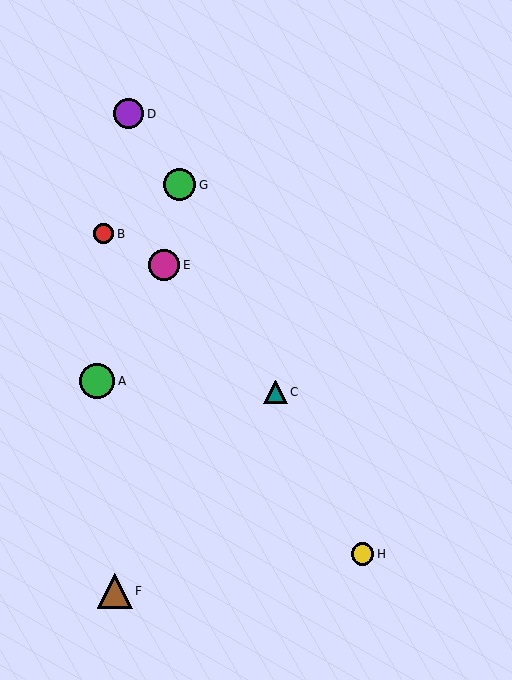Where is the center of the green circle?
The center of the green circle is at (180, 185).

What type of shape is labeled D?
Shape D is a purple circle.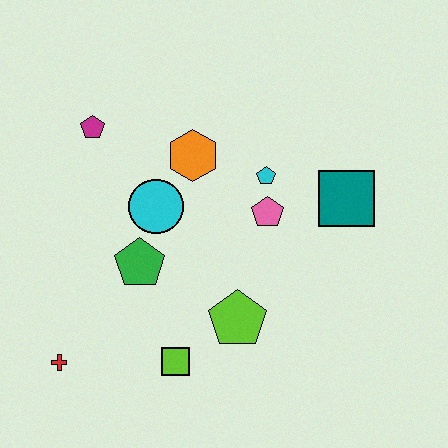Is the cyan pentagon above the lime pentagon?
Yes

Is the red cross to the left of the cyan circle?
Yes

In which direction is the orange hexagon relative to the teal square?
The orange hexagon is to the left of the teal square.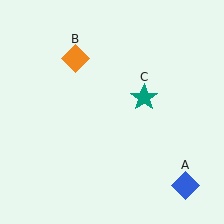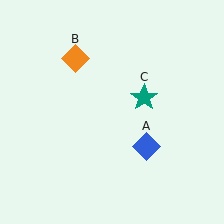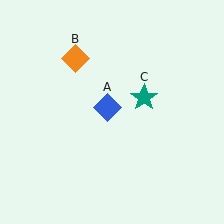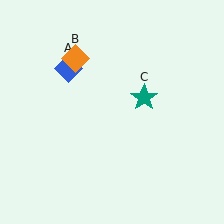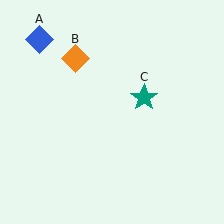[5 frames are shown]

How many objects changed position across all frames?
1 object changed position: blue diamond (object A).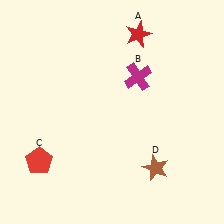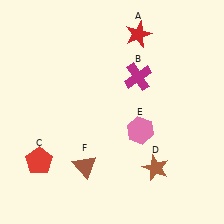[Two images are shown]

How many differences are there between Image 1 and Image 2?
There are 2 differences between the two images.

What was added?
A pink hexagon (E), a brown triangle (F) were added in Image 2.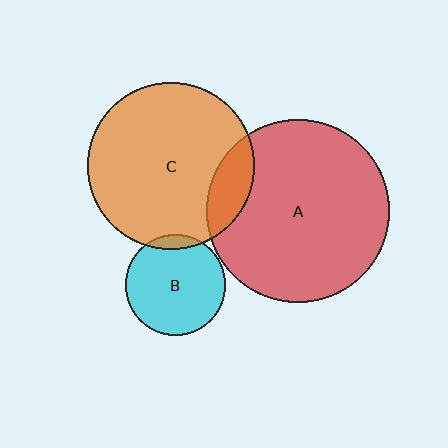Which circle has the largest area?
Circle A (red).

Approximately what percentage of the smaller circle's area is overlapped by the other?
Approximately 15%.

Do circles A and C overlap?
Yes.